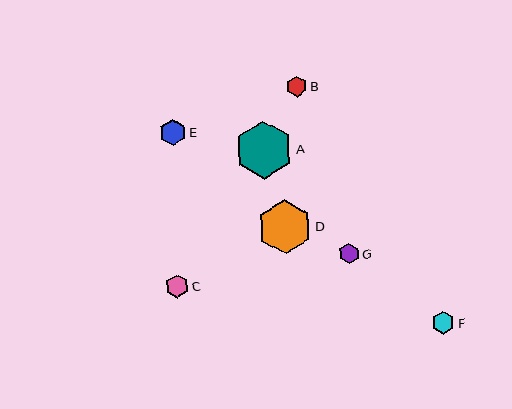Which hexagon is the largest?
Hexagon A is the largest with a size of approximately 58 pixels.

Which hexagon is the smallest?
Hexagon G is the smallest with a size of approximately 20 pixels.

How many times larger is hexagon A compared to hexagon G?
Hexagon A is approximately 2.9 times the size of hexagon G.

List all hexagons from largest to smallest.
From largest to smallest: A, D, E, C, F, B, G.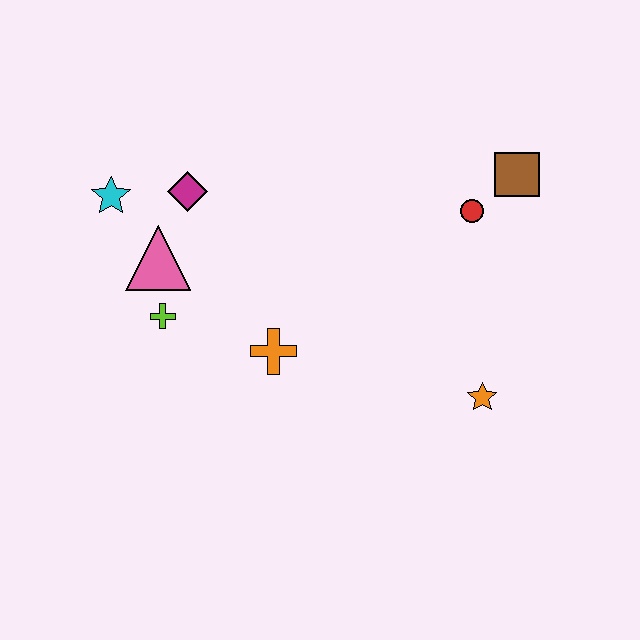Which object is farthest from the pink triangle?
The brown square is farthest from the pink triangle.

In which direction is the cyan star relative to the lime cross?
The cyan star is above the lime cross.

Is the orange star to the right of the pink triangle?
Yes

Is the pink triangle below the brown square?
Yes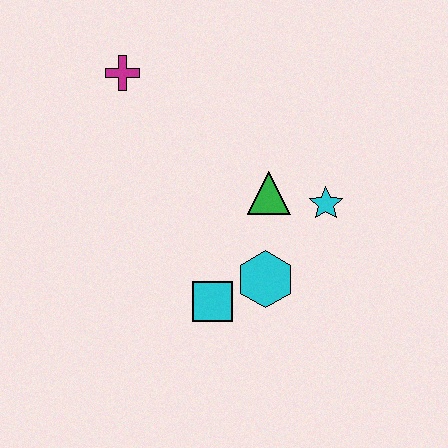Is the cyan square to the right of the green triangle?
No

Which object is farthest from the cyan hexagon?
The magenta cross is farthest from the cyan hexagon.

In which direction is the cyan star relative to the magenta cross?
The cyan star is to the right of the magenta cross.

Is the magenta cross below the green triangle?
No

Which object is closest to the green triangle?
The cyan star is closest to the green triangle.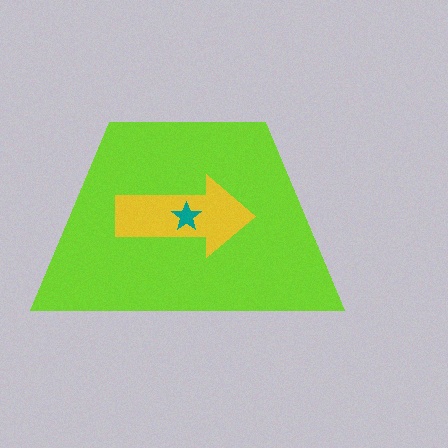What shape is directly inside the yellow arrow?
The teal star.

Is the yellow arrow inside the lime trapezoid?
Yes.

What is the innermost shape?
The teal star.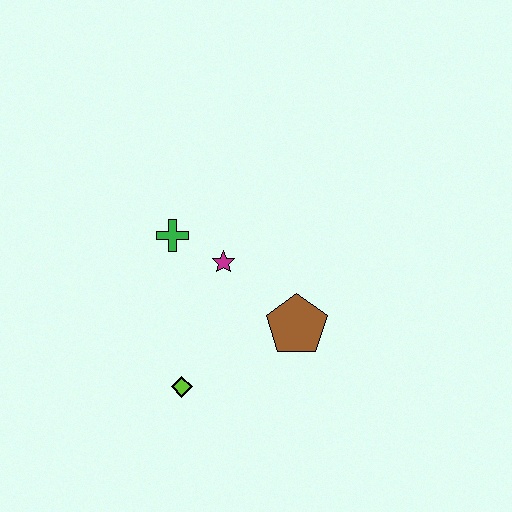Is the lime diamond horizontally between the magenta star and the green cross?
Yes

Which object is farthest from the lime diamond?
The green cross is farthest from the lime diamond.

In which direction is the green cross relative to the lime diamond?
The green cross is above the lime diamond.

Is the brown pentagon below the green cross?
Yes